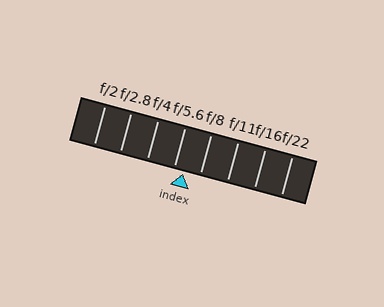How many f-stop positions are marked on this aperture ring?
There are 8 f-stop positions marked.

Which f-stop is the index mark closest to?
The index mark is closest to f/5.6.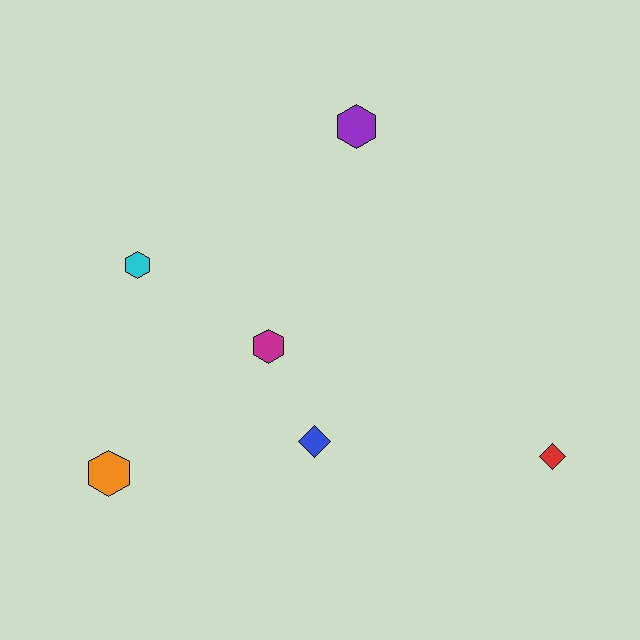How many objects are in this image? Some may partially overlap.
There are 6 objects.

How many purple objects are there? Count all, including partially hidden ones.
There is 1 purple object.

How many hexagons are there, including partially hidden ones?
There are 4 hexagons.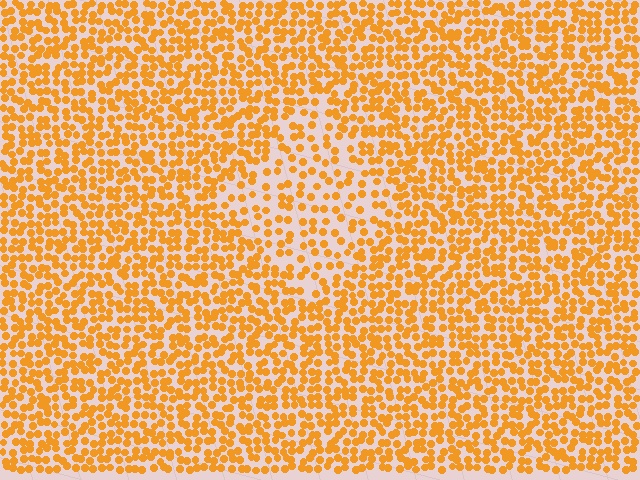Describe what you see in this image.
The image contains small orange elements arranged at two different densities. A diamond-shaped region is visible where the elements are less densely packed than the surrounding area.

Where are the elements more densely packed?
The elements are more densely packed outside the diamond boundary.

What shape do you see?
I see a diamond.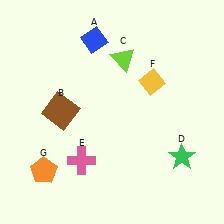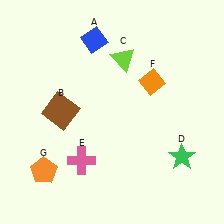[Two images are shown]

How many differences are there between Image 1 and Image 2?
There is 1 difference between the two images.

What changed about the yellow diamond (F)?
In Image 1, F is yellow. In Image 2, it changed to orange.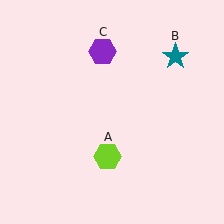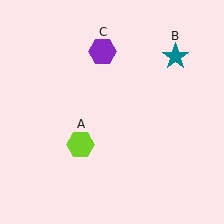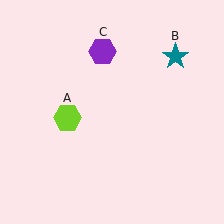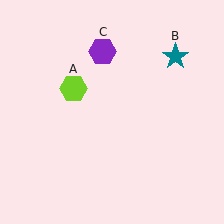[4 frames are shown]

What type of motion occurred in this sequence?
The lime hexagon (object A) rotated clockwise around the center of the scene.